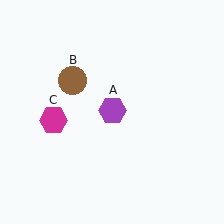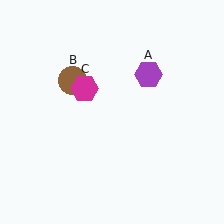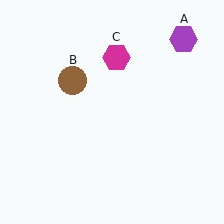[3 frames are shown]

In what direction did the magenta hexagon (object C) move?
The magenta hexagon (object C) moved up and to the right.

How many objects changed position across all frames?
2 objects changed position: purple hexagon (object A), magenta hexagon (object C).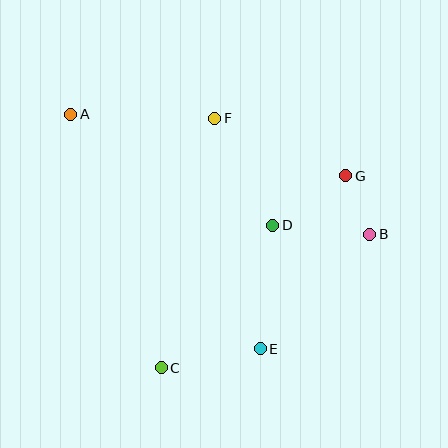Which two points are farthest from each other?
Points A and B are farthest from each other.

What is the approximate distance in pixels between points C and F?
The distance between C and F is approximately 255 pixels.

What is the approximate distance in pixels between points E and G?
The distance between E and G is approximately 193 pixels.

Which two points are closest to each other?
Points B and G are closest to each other.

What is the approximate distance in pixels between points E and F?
The distance between E and F is approximately 235 pixels.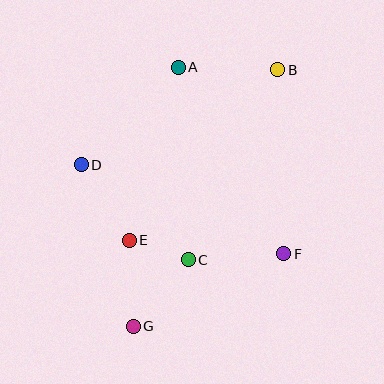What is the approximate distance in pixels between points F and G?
The distance between F and G is approximately 167 pixels.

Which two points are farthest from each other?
Points B and G are farthest from each other.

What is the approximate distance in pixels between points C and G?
The distance between C and G is approximately 86 pixels.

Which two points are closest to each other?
Points C and E are closest to each other.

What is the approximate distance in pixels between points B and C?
The distance between B and C is approximately 210 pixels.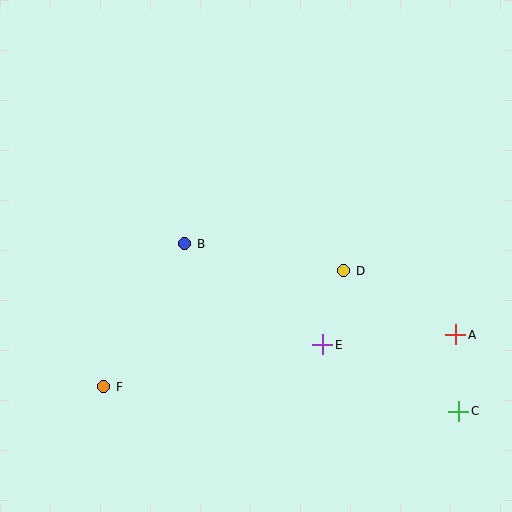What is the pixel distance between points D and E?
The distance between D and E is 77 pixels.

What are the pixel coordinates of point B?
Point B is at (185, 244).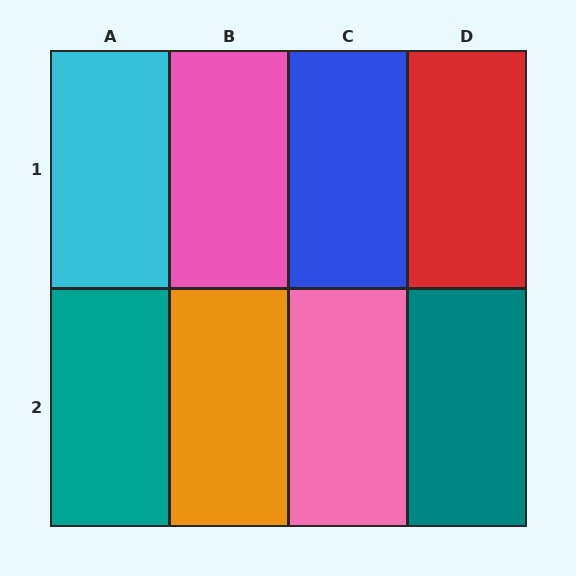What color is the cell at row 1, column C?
Blue.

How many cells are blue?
1 cell is blue.